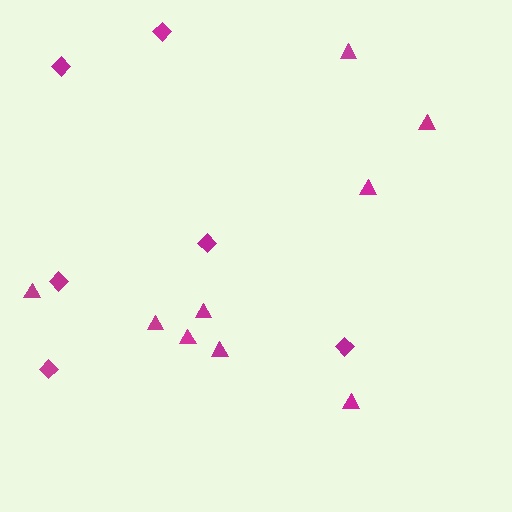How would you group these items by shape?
There are 2 groups: one group of diamonds (6) and one group of triangles (9).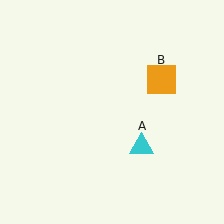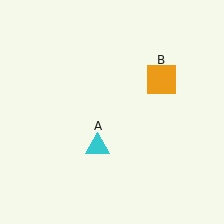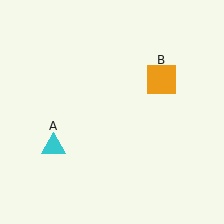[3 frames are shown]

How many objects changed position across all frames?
1 object changed position: cyan triangle (object A).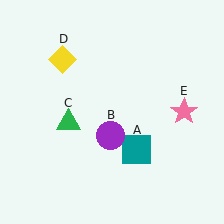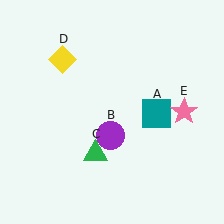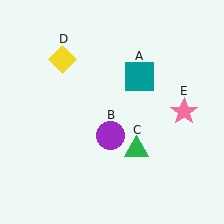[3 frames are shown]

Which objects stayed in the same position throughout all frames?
Purple circle (object B) and yellow diamond (object D) and pink star (object E) remained stationary.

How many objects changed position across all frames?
2 objects changed position: teal square (object A), green triangle (object C).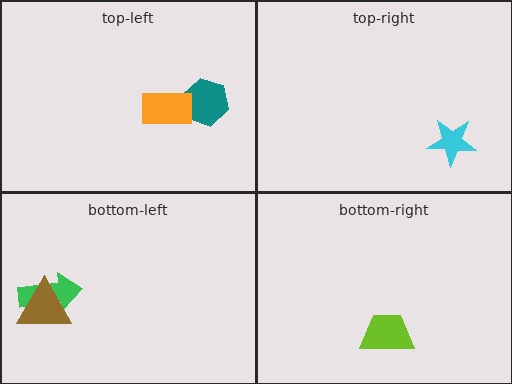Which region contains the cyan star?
The top-right region.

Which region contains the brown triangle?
The bottom-left region.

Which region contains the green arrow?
The bottom-left region.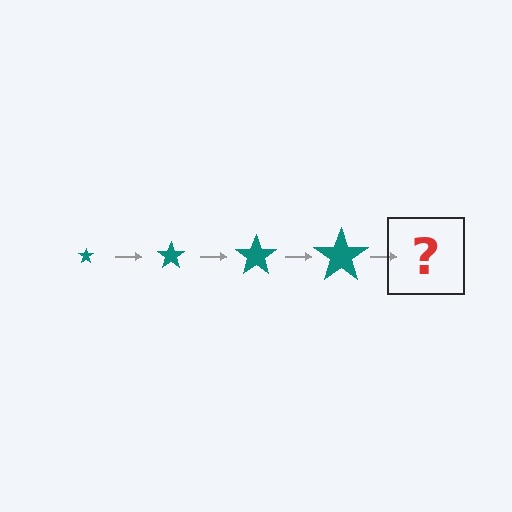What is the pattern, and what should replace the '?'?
The pattern is that the star gets progressively larger each step. The '?' should be a teal star, larger than the previous one.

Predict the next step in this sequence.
The next step is a teal star, larger than the previous one.